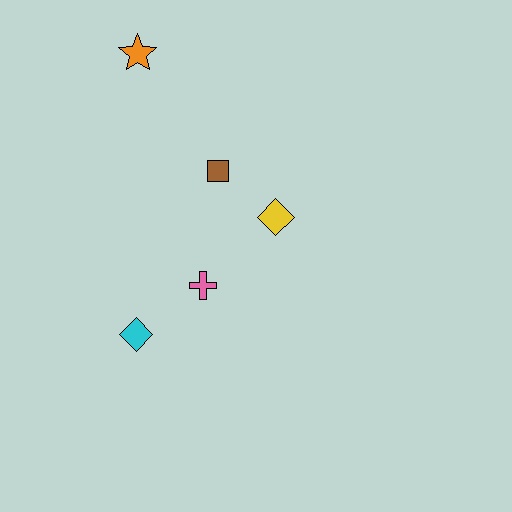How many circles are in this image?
There are no circles.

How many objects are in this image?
There are 5 objects.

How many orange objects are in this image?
There is 1 orange object.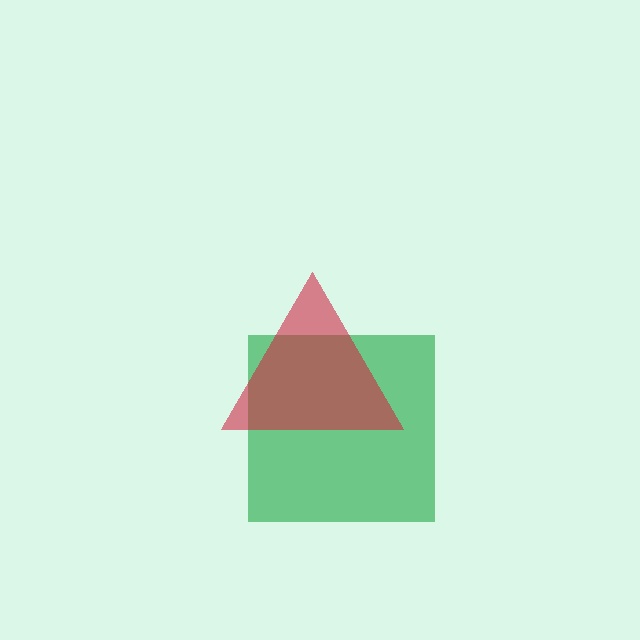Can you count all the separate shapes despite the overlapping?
Yes, there are 2 separate shapes.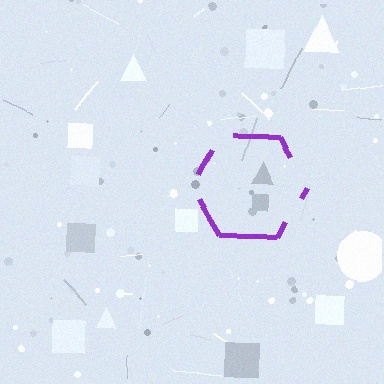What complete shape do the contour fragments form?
The contour fragments form a hexagon.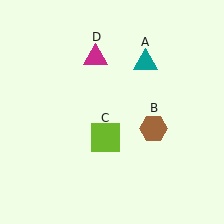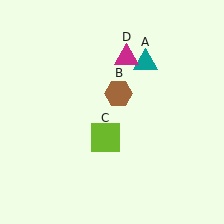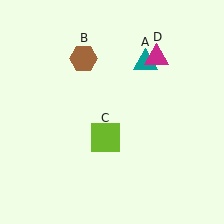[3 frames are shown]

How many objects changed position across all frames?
2 objects changed position: brown hexagon (object B), magenta triangle (object D).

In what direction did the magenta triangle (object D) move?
The magenta triangle (object D) moved right.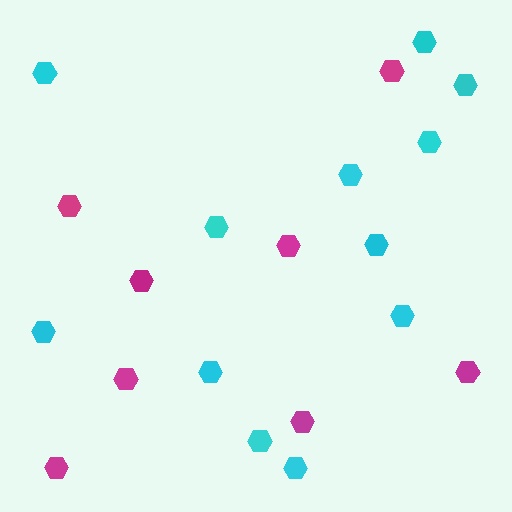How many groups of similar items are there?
There are 2 groups: one group of cyan hexagons (12) and one group of magenta hexagons (8).